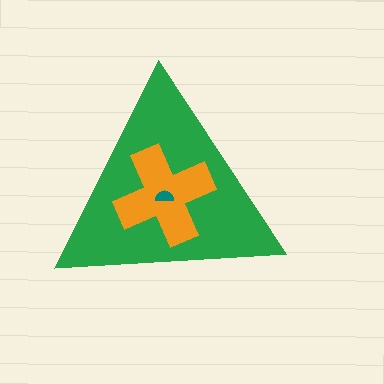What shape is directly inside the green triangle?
The orange cross.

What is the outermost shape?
The green triangle.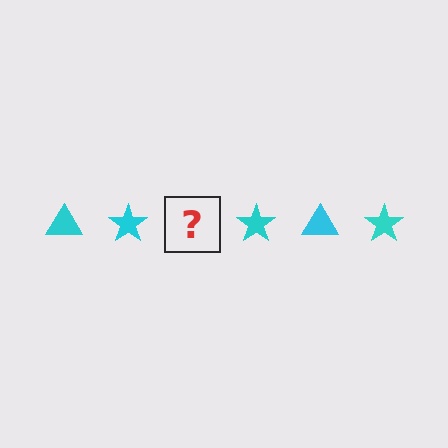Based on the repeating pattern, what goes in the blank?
The blank should be a cyan triangle.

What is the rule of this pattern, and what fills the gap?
The rule is that the pattern cycles through triangle, star shapes in cyan. The gap should be filled with a cyan triangle.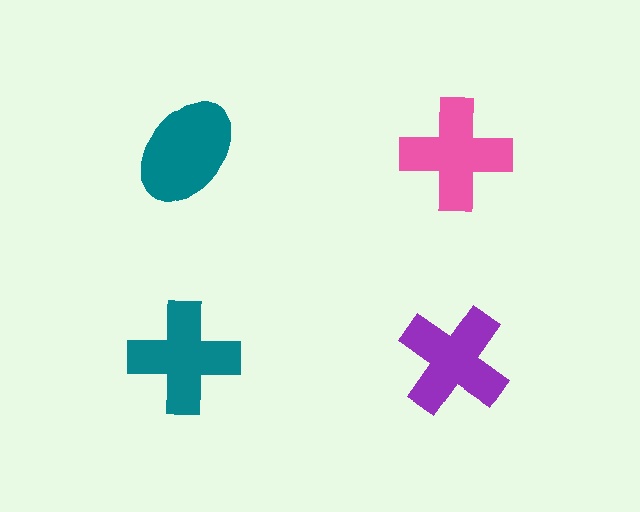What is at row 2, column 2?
A purple cross.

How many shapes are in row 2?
2 shapes.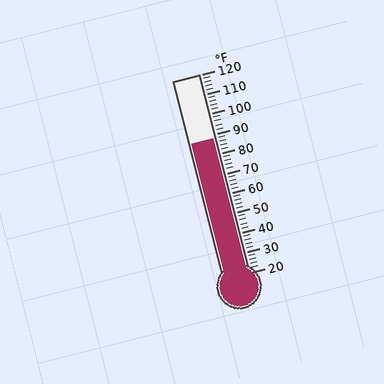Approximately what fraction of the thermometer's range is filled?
The thermometer is filled to approximately 70% of its range.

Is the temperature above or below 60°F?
The temperature is above 60°F.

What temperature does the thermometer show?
The thermometer shows approximately 88°F.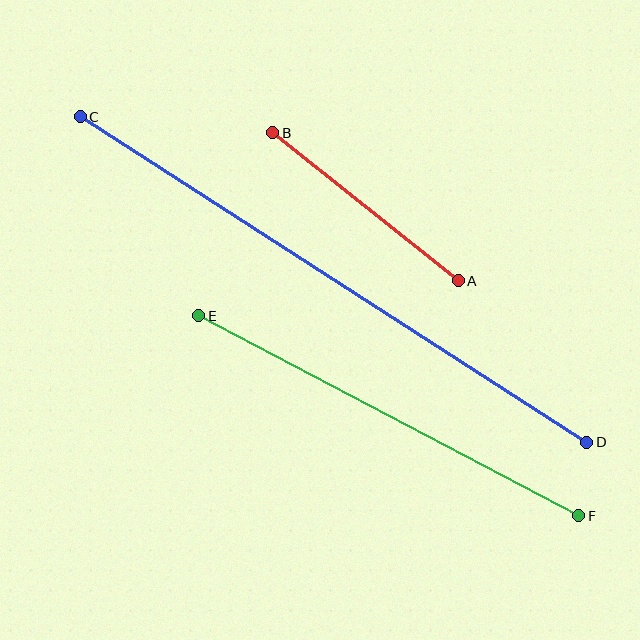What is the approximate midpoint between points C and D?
The midpoint is at approximately (333, 280) pixels.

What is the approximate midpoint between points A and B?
The midpoint is at approximately (365, 207) pixels.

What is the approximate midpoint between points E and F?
The midpoint is at approximately (389, 416) pixels.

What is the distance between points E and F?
The distance is approximately 429 pixels.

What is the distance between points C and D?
The distance is approximately 602 pixels.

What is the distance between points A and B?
The distance is approximately 237 pixels.